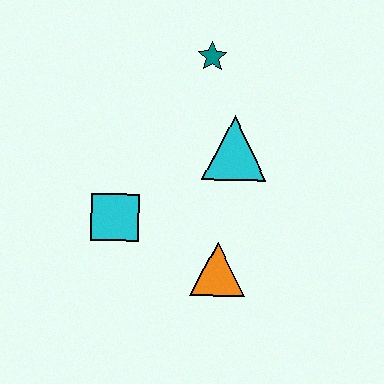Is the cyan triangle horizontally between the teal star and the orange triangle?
No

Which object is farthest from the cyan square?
The teal star is farthest from the cyan square.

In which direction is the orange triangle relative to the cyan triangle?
The orange triangle is below the cyan triangle.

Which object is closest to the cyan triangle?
The teal star is closest to the cyan triangle.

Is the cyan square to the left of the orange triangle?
Yes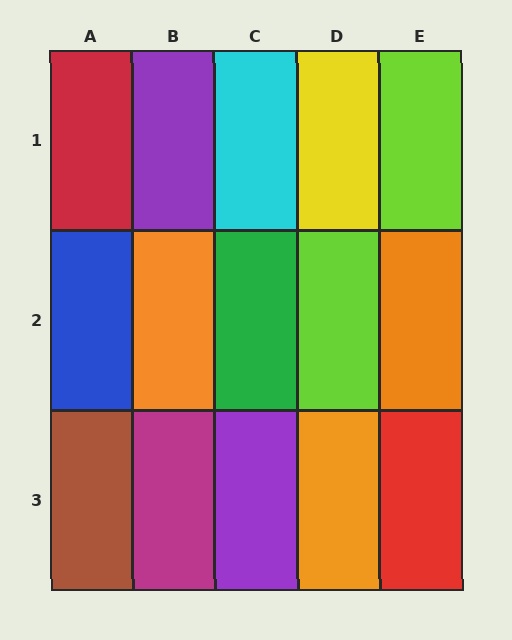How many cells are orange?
3 cells are orange.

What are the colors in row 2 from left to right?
Blue, orange, green, lime, orange.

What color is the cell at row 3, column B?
Magenta.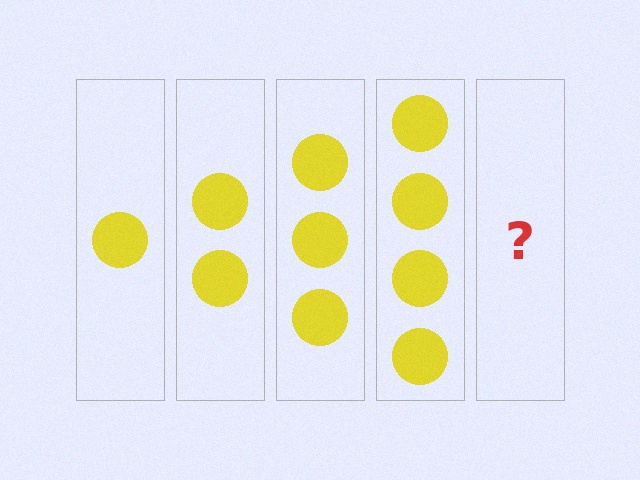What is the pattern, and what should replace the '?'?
The pattern is that each step adds one more circle. The '?' should be 5 circles.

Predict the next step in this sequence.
The next step is 5 circles.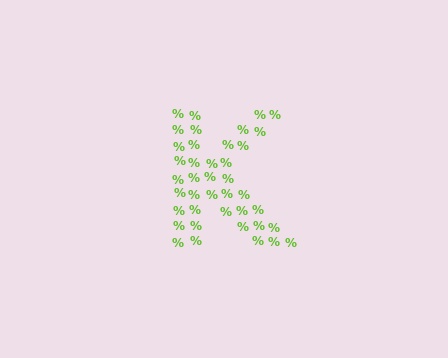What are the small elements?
The small elements are percent signs.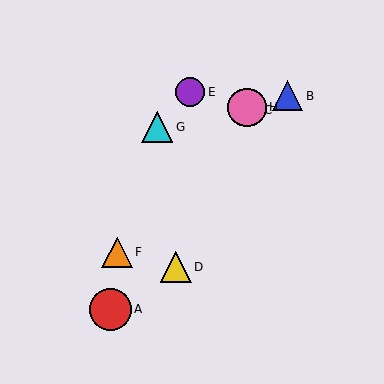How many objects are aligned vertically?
2 objects (C, H) are aligned vertically.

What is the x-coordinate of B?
Object B is at x≈287.